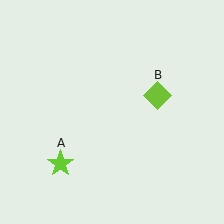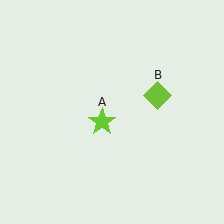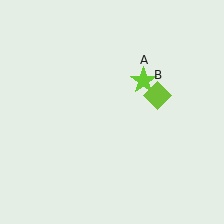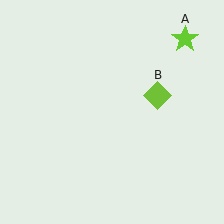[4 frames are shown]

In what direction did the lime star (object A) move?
The lime star (object A) moved up and to the right.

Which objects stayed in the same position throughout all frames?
Lime diamond (object B) remained stationary.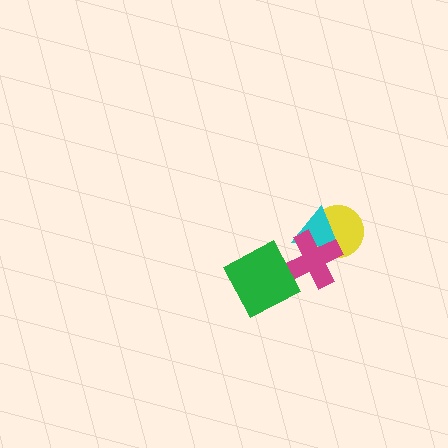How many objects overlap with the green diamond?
1 object overlaps with the green diamond.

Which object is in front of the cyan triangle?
The magenta cross is in front of the cyan triangle.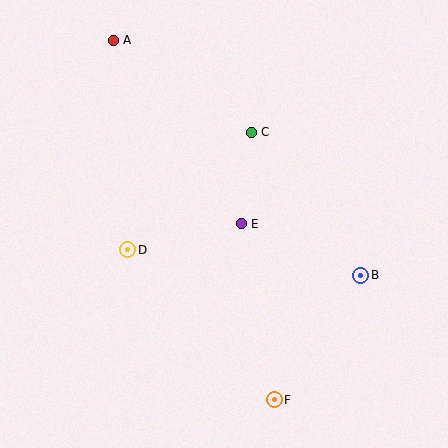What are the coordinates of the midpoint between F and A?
The midpoint between F and A is at (194, 220).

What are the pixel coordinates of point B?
Point B is at (361, 275).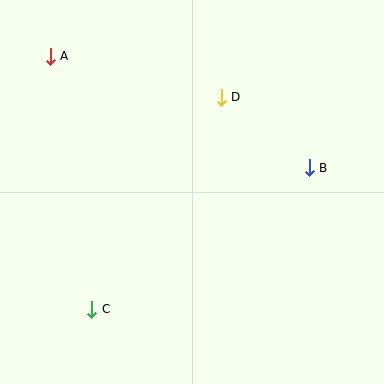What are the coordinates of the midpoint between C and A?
The midpoint between C and A is at (71, 183).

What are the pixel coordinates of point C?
Point C is at (92, 309).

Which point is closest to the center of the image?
Point D at (221, 97) is closest to the center.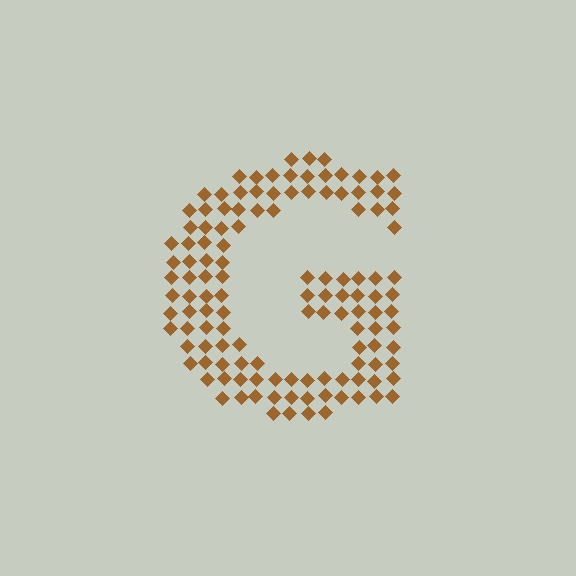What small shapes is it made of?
It is made of small diamonds.